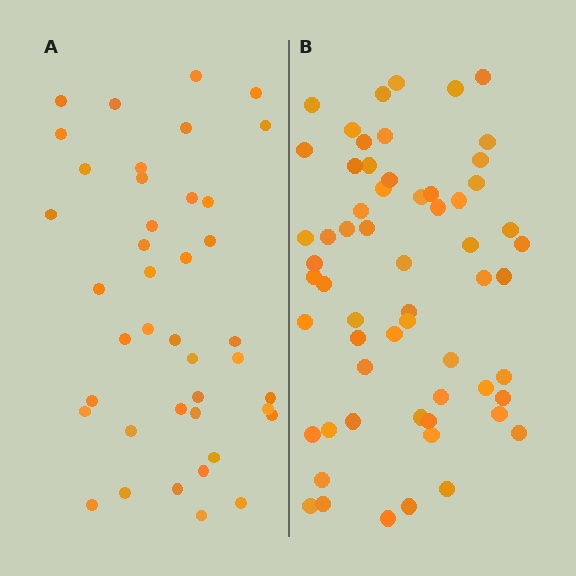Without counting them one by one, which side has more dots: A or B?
Region B (the right region) has more dots.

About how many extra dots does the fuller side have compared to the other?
Region B has approximately 20 more dots than region A.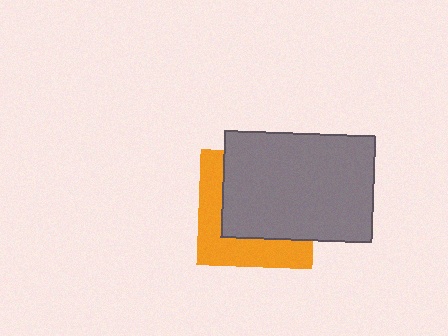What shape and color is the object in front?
The object in front is a gray rectangle.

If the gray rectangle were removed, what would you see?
You would see the complete orange square.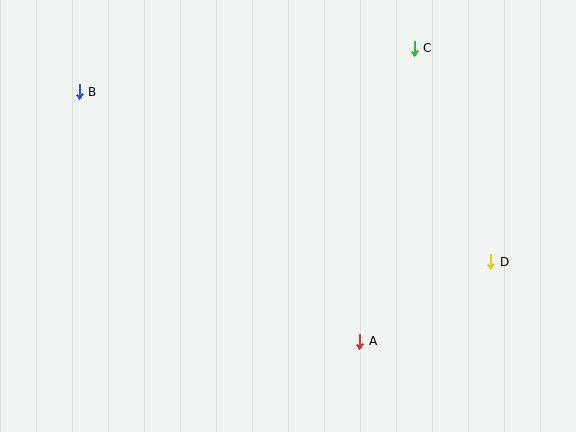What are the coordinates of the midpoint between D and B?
The midpoint between D and B is at (285, 177).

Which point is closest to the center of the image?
Point A at (360, 341) is closest to the center.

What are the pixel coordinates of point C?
Point C is at (414, 48).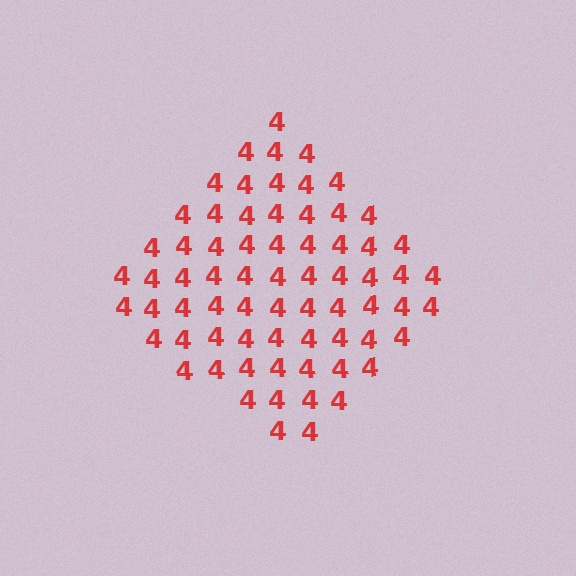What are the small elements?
The small elements are digit 4's.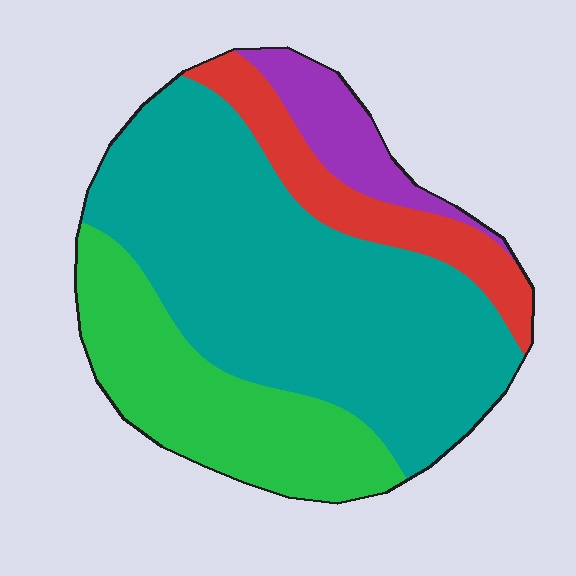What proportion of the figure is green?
Green takes up less than a quarter of the figure.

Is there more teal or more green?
Teal.